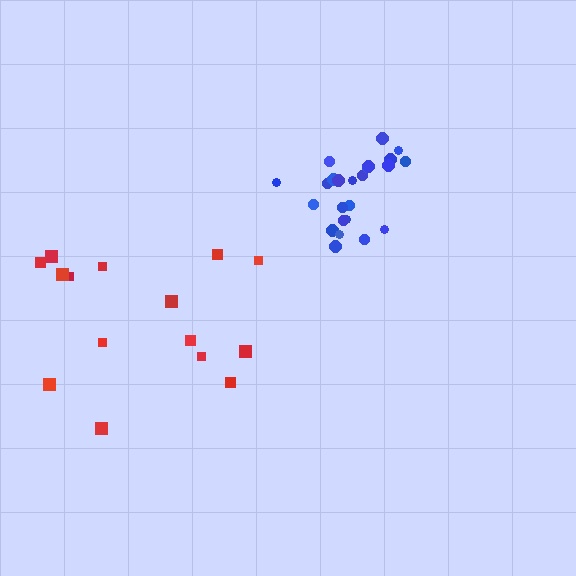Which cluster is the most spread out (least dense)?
Red.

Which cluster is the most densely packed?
Blue.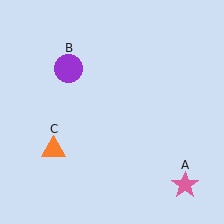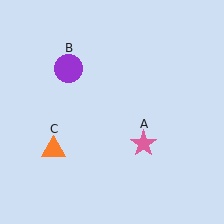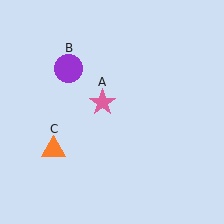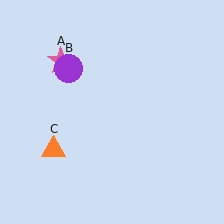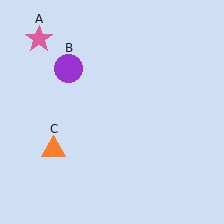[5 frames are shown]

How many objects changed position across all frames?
1 object changed position: pink star (object A).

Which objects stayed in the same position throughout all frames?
Purple circle (object B) and orange triangle (object C) remained stationary.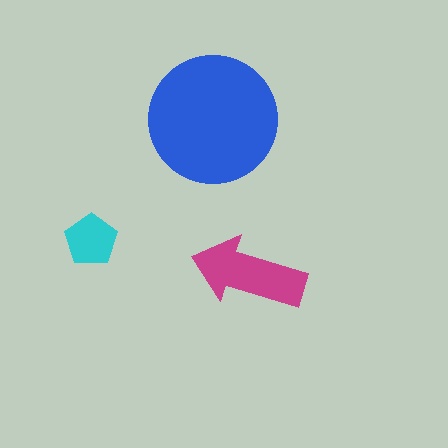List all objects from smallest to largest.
The cyan pentagon, the magenta arrow, the blue circle.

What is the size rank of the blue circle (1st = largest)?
1st.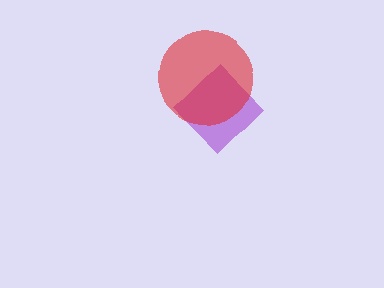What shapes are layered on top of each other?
The layered shapes are: a purple diamond, a red circle.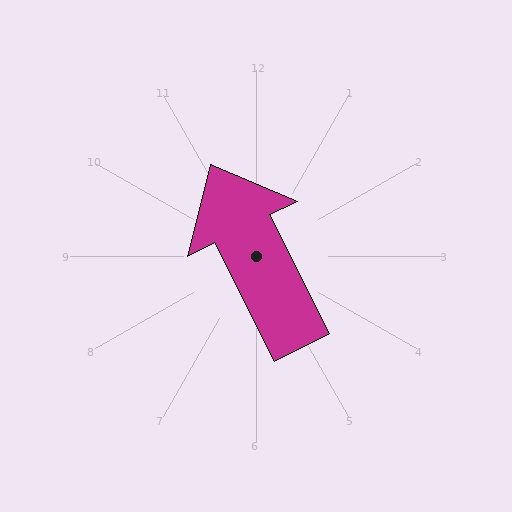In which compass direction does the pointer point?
Northwest.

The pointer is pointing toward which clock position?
Roughly 11 o'clock.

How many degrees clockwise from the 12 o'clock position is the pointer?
Approximately 333 degrees.